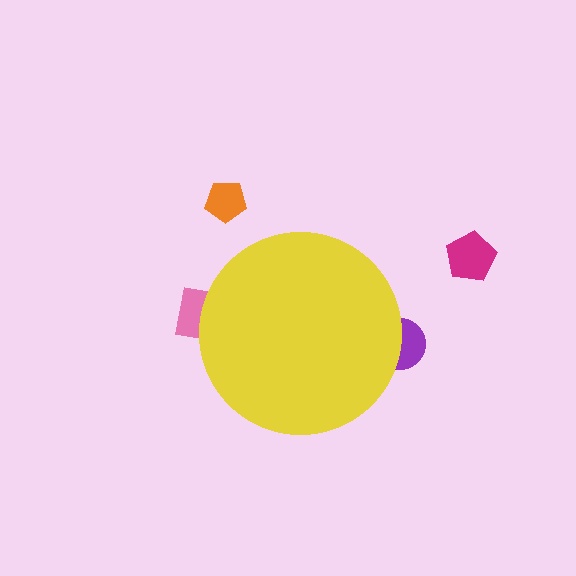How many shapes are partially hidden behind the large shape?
2 shapes are partially hidden.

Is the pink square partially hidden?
Yes, the pink square is partially hidden behind the yellow circle.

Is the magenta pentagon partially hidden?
No, the magenta pentagon is fully visible.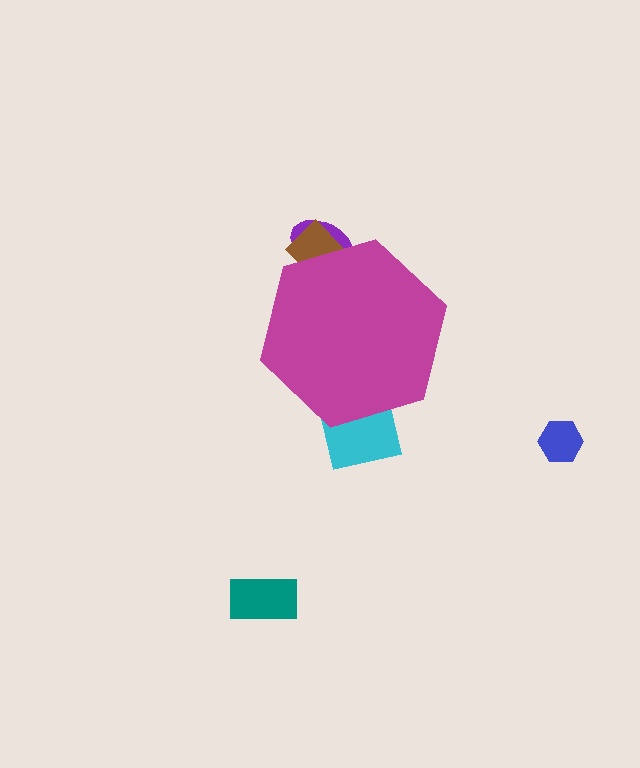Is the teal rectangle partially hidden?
No, the teal rectangle is fully visible.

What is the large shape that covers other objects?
A magenta hexagon.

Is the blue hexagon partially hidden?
No, the blue hexagon is fully visible.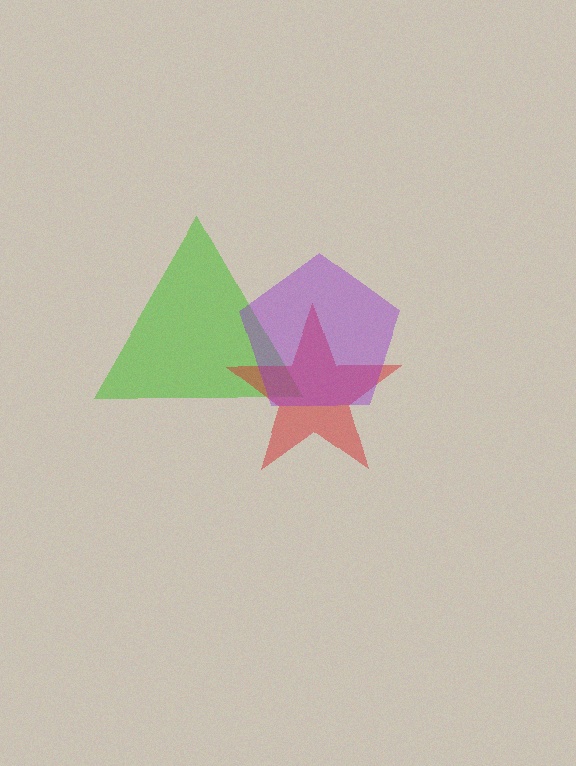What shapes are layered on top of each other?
The layered shapes are: a lime triangle, a red star, a purple pentagon.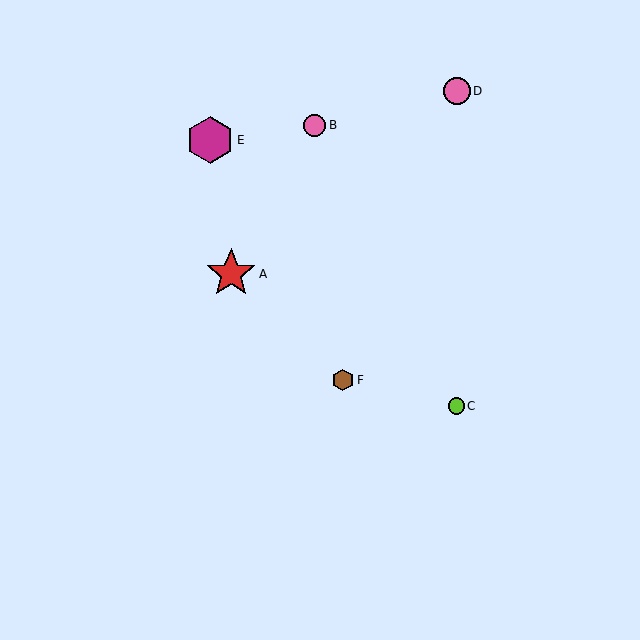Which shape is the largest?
The red star (labeled A) is the largest.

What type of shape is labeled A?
Shape A is a red star.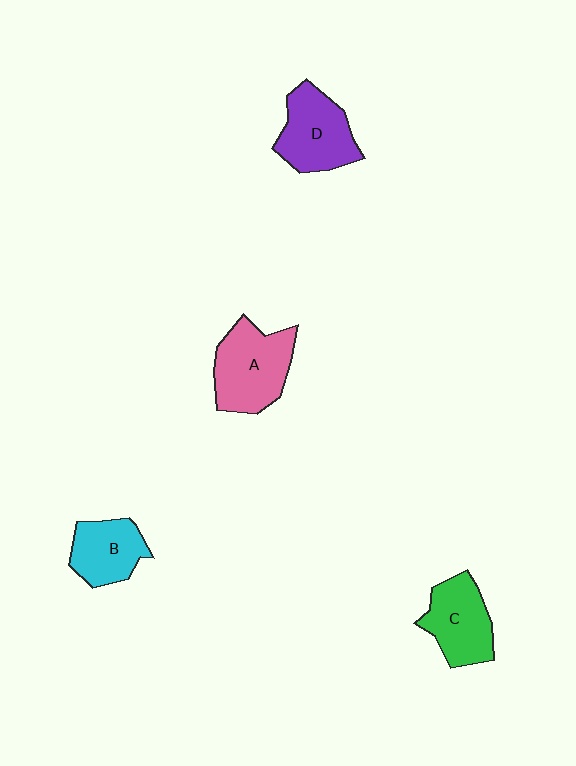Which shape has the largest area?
Shape A (pink).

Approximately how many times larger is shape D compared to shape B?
Approximately 1.3 times.